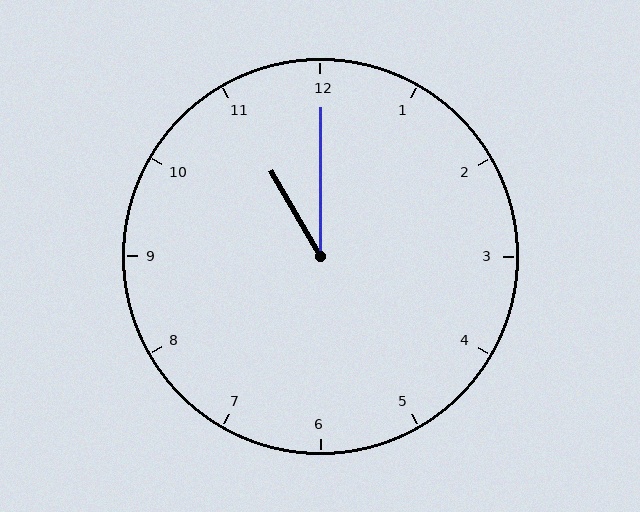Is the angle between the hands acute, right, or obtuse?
It is acute.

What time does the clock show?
11:00.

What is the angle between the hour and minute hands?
Approximately 30 degrees.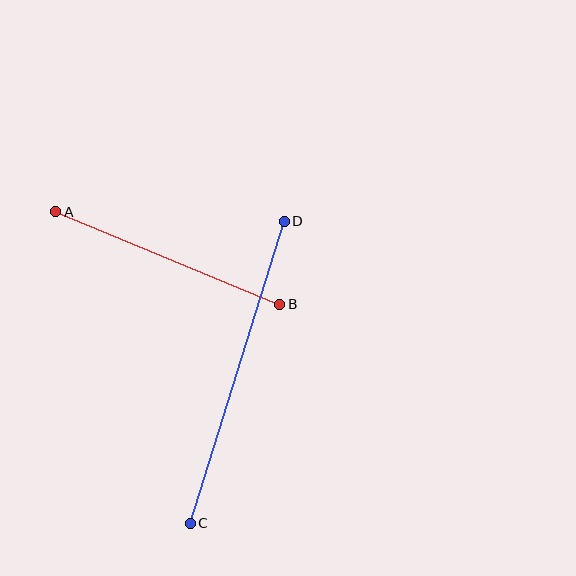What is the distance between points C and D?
The distance is approximately 316 pixels.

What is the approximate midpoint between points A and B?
The midpoint is at approximately (168, 258) pixels.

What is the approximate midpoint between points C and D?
The midpoint is at approximately (237, 372) pixels.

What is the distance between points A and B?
The distance is approximately 242 pixels.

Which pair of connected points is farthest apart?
Points C and D are farthest apart.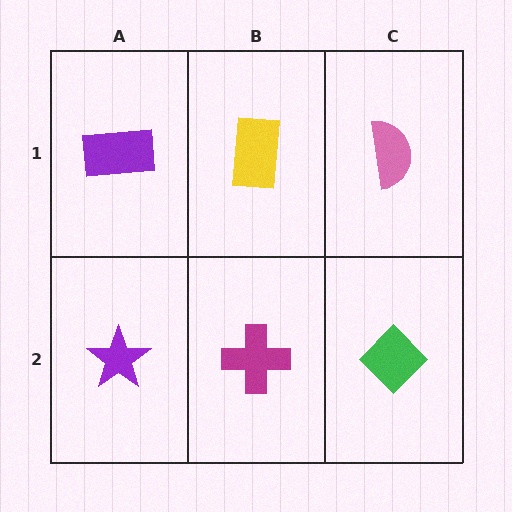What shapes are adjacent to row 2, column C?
A pink semicircle (row 1, column C), a magenta cross (row 2, column B).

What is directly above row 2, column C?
A pink semicircle.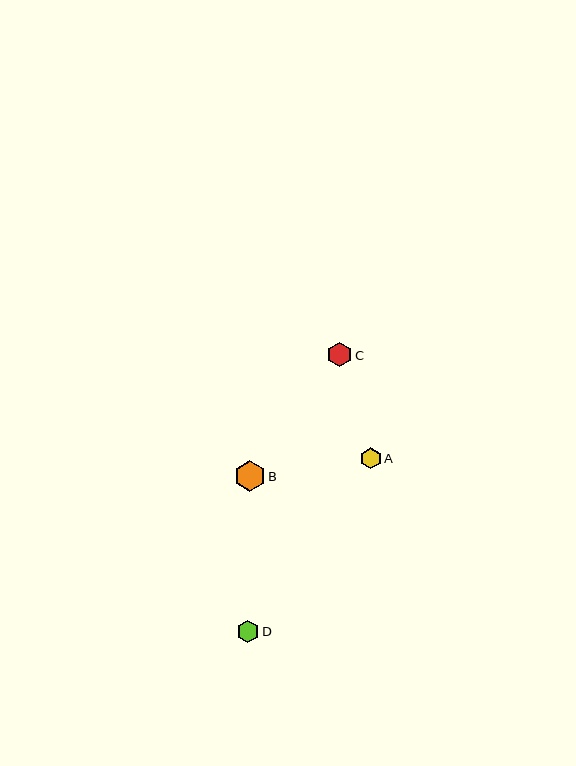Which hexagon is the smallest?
Hexagon A is the smallest with a size of approximately 21 pixels.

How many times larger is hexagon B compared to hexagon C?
Hexagon B is approximately 1.3 times the size of hexagon C.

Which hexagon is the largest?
Hexagon B is the largest with a size of approximately 31 pixels.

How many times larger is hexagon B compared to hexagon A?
Hexagon B is approximately 1.5 times the size of hexagon A.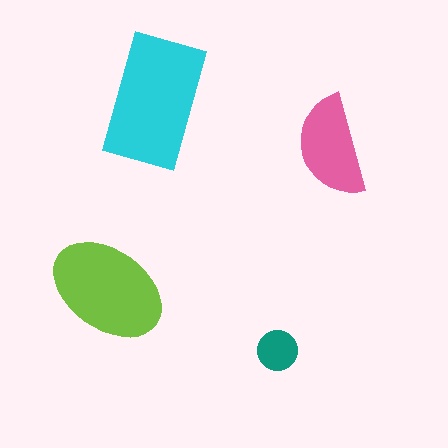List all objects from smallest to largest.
The teal circle, the pink semicircle, the lime ellipse, the cyan rectangle.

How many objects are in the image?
There are 4 objects in the image.